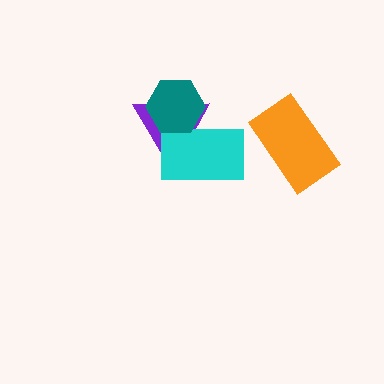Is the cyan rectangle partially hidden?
Yes, it is partially covered by another shape.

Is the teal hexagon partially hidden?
No, no other shape covers it.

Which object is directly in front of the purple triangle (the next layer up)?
The cyan rectangle is directly in front of the purple triangle.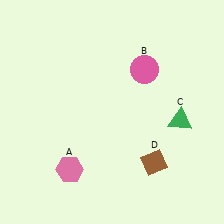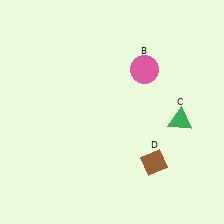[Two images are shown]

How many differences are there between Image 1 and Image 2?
There is 1 difference between the two images.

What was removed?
The pink hexagon (A) was removed in Image 2.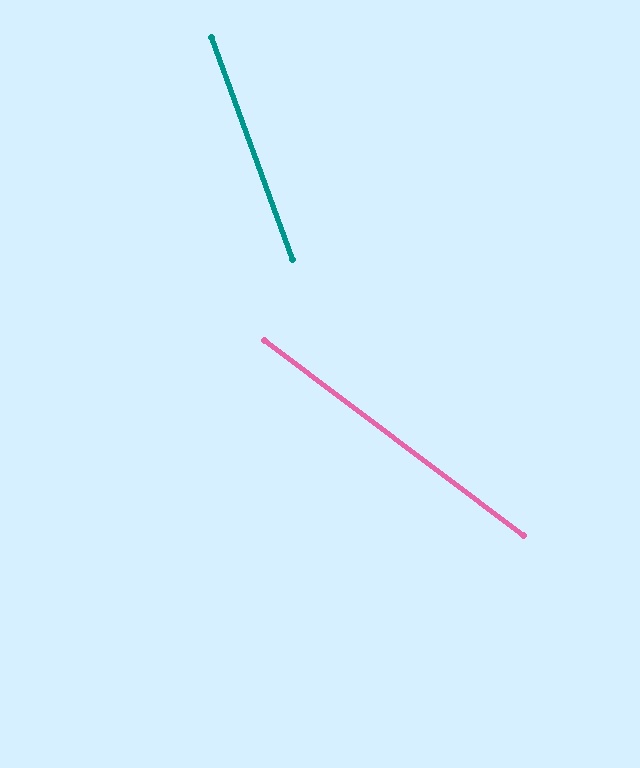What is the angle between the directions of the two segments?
Approximately 33 degrees.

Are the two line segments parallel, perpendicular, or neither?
Neither parallel nor perpendicular — they differ by about 33°.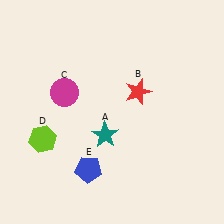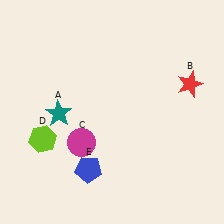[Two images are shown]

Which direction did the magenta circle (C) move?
The magenta circle (C) moved down.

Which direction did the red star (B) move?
The red star (B) moved right.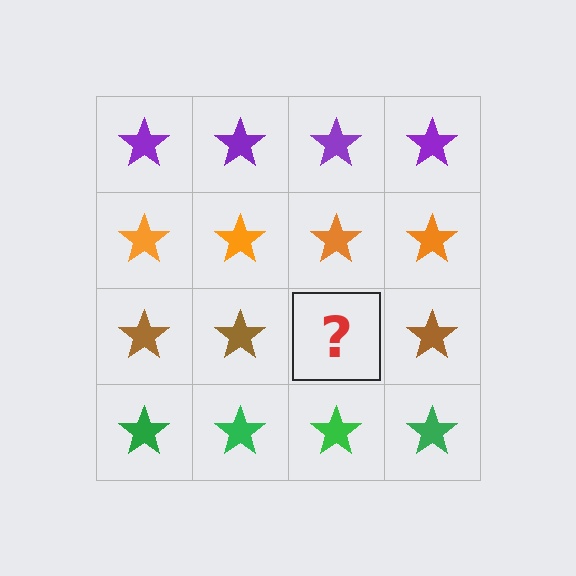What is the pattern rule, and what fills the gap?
The rule is that each row has a consistent color. The gap should be filled with a brown star.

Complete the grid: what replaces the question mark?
The question mark should be replaced with a brown star.